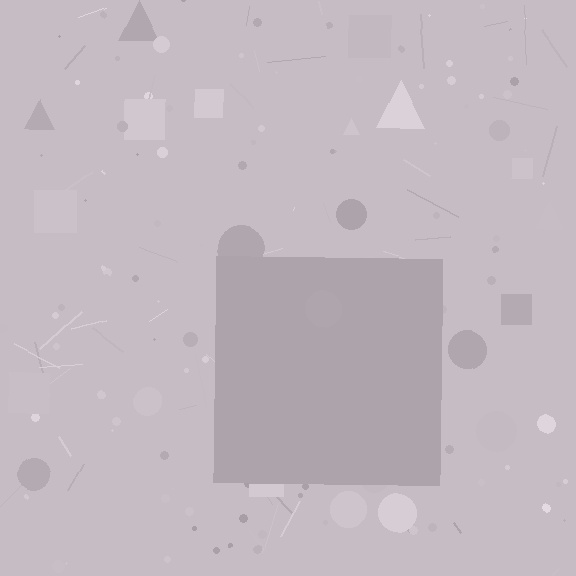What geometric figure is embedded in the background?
A square is embedded in the background.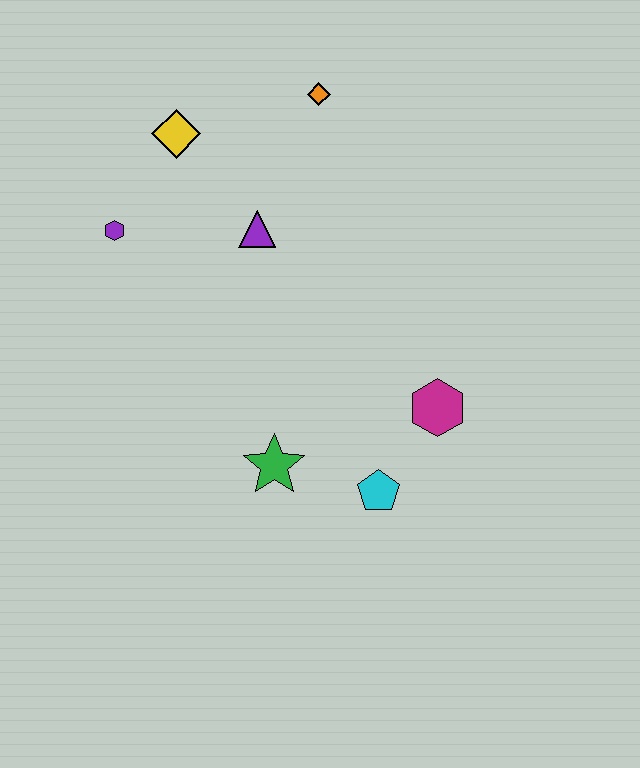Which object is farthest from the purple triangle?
The cyan pentagon is farthest from the purple triangle.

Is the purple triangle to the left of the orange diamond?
Yes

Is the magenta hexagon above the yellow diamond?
No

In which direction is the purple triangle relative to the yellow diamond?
The purple triangle is below the yellow diamond.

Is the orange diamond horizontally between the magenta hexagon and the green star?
Yes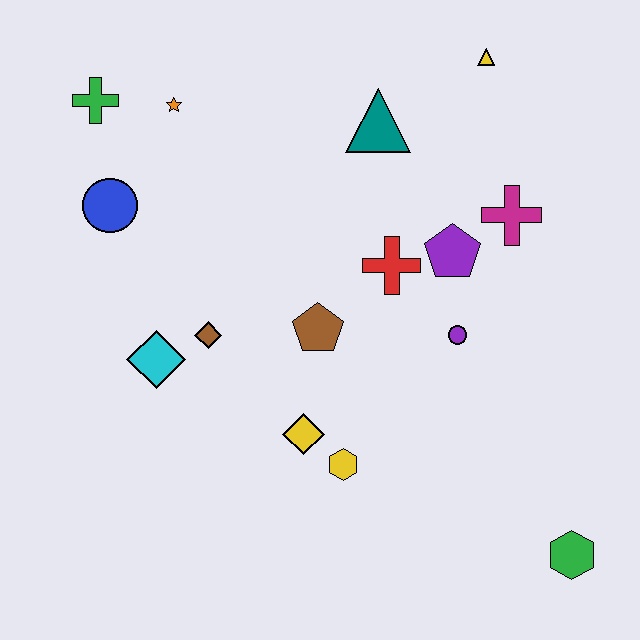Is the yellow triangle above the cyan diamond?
Yes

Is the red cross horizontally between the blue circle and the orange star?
No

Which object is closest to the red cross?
The purple pentagon is closest to the red cross.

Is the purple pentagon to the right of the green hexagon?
No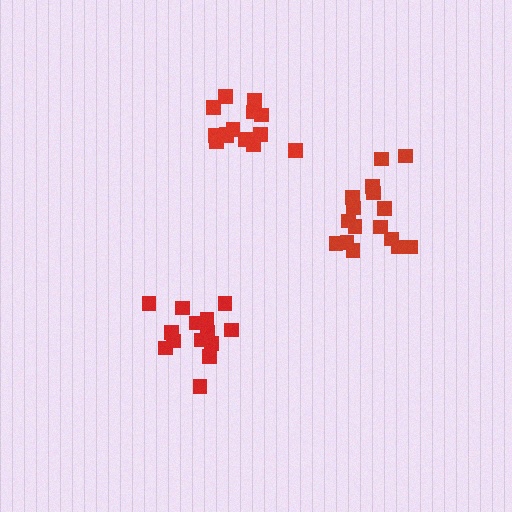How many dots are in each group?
Group 1: 14 dots, Group 2: 15 dots, Group 3: 16 dots (45 total).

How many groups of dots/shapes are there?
There are 3 groups.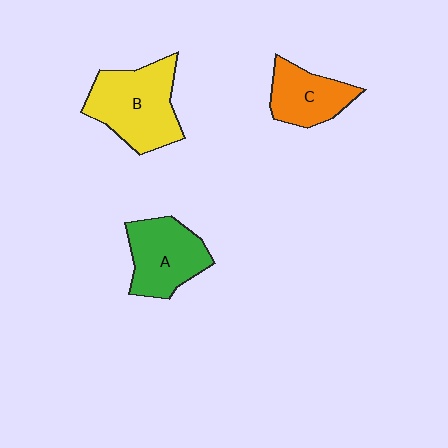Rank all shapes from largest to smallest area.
From largest to smallest: B (yellow), A (green), C (orange).